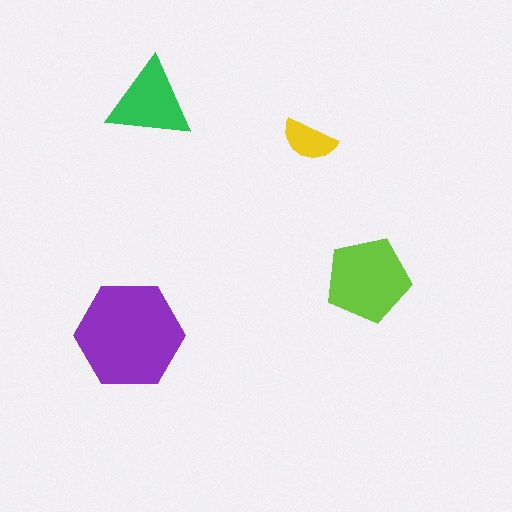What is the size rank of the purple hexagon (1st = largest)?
1st.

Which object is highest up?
The green triangle is topmost.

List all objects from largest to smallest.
The purple hexagon, the lime pentagon, the green triangle, the yellow semicircle.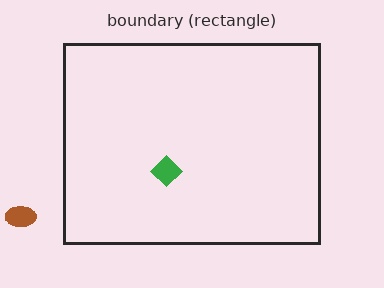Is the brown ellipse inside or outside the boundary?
Outside.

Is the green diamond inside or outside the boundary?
Inside.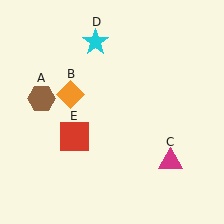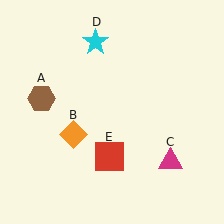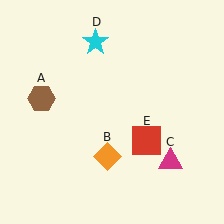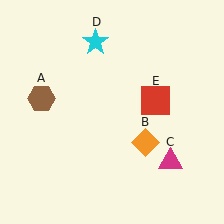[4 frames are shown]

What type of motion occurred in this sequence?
The orange diamond (object B), red square (object E) rotated counterclockwise around the center of the scene.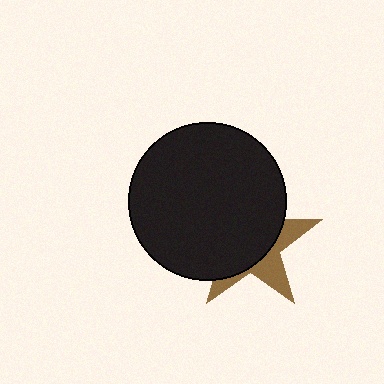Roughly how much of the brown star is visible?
A small part of it is visible (roughly 33%).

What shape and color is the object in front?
The object in front is a black circle.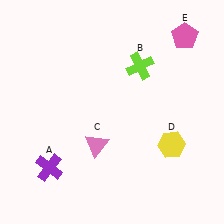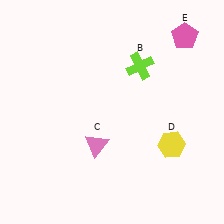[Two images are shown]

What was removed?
The purple cross (A) was removed in Image 2.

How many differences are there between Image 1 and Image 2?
There is 1 difference between the two images.